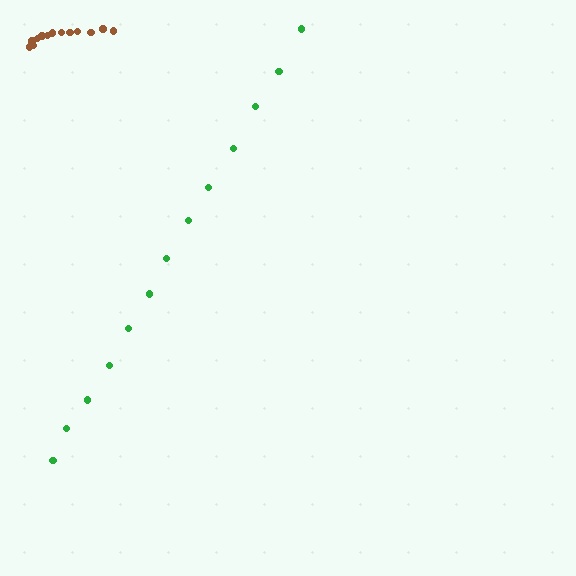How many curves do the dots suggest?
There are 2 distinct paths.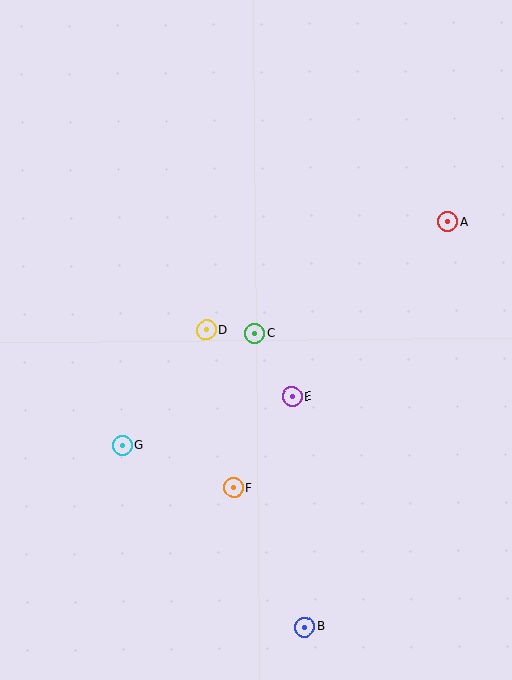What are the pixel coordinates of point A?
Point A is at (448, 222).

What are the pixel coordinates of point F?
Point F is at (234, 488).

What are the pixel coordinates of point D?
Point D is at (206, 330).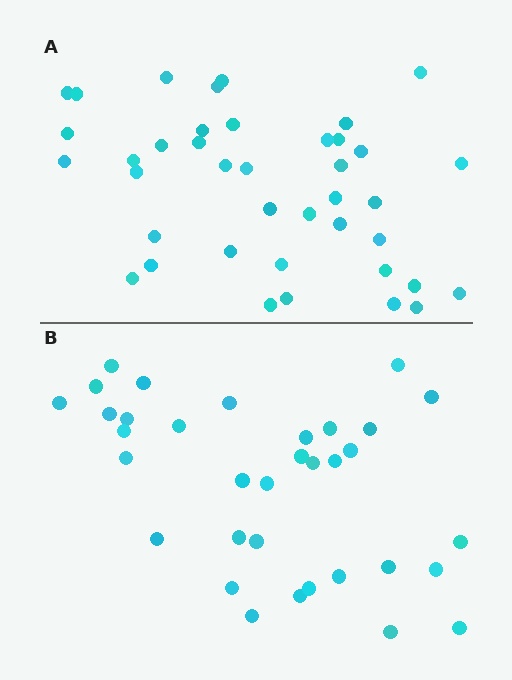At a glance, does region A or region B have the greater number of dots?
Region A (the top region) has more dots.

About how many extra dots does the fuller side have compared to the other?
Region A has about 6 more dots than region B.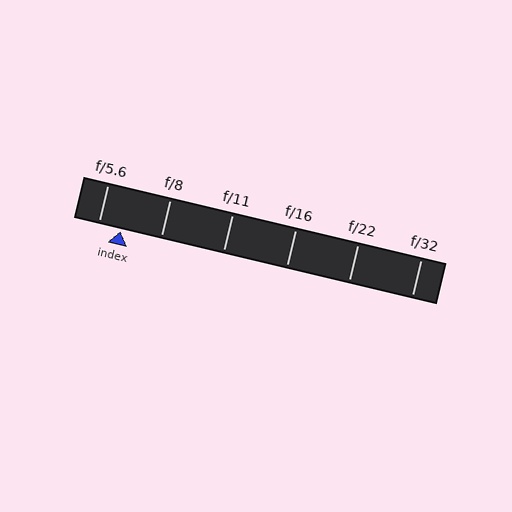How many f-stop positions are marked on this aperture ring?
There are 6 f-stop positions marked.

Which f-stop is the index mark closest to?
The index mark is closest to f/5.6.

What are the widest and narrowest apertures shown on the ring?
The widest aperture shown is f/5.6 and the narrowest is f/32.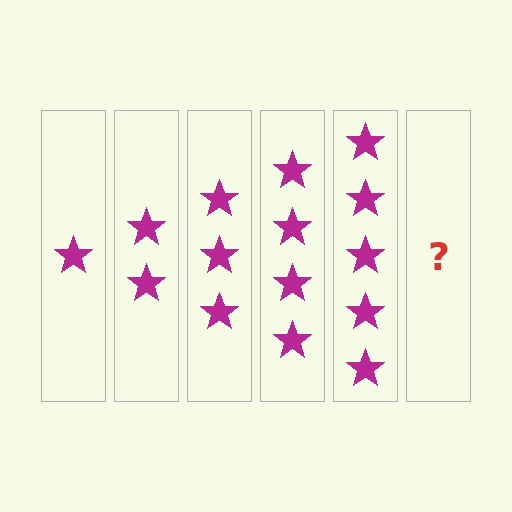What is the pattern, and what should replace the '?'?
The pattern is that each step adds one more star. The '?' should be 6 stars.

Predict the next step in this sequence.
The next step is 6 stars.